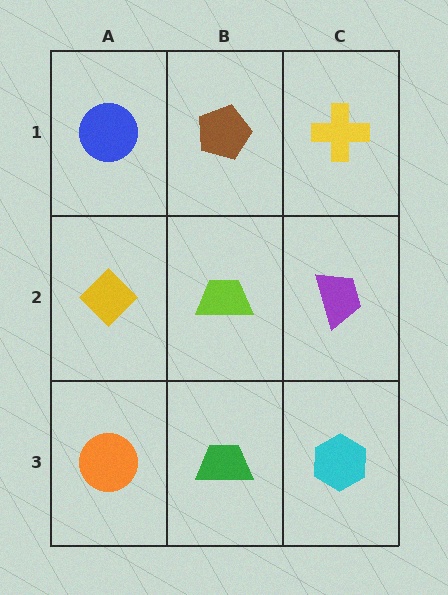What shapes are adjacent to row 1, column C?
A purple trapezoid (row 2, column C), a brown pentagon (row 1, column B).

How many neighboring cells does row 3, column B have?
3.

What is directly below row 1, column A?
A yellow diamond.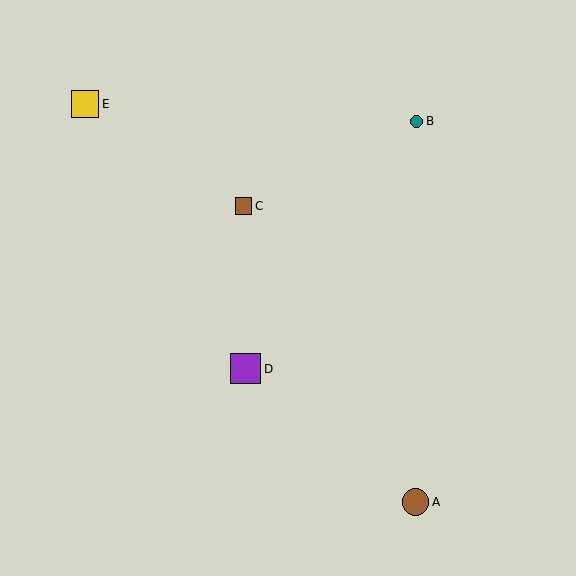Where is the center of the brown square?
The center of the brown square is at (244, 206).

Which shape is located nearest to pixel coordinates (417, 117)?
The teal circle (labeled B) at (417, 121) is nearest to that location.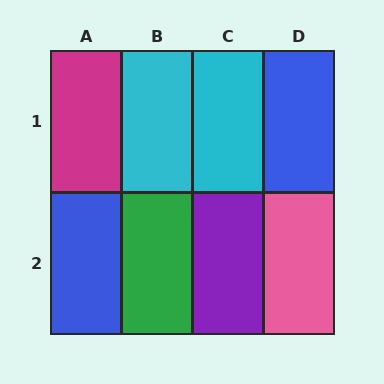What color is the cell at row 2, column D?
Pink.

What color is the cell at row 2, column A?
Blue.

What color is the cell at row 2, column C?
Purple.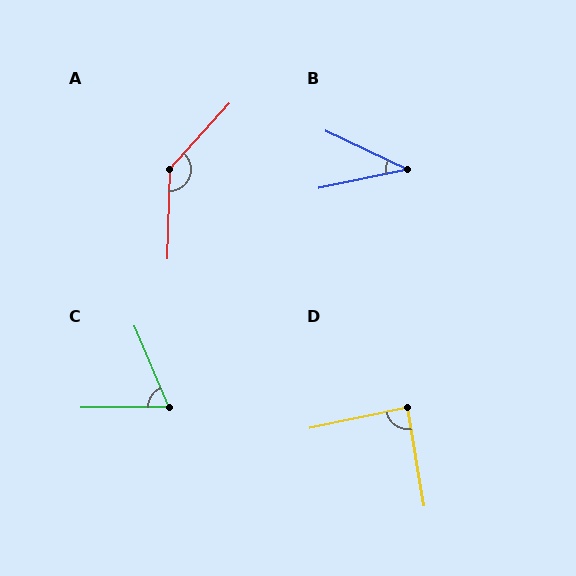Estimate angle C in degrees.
Approximately 68 degrees.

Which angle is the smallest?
B, at approximately 37 degrees.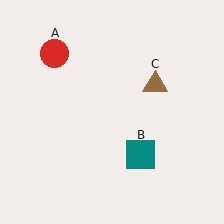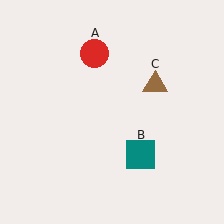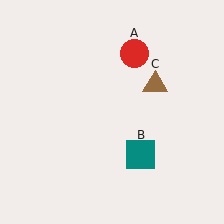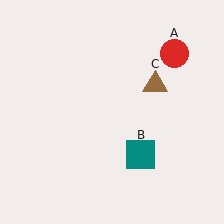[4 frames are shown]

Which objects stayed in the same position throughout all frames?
Teal square (object B) and brown triangle (object C) remained stationary.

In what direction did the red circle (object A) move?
The red circle (object A) moved right.